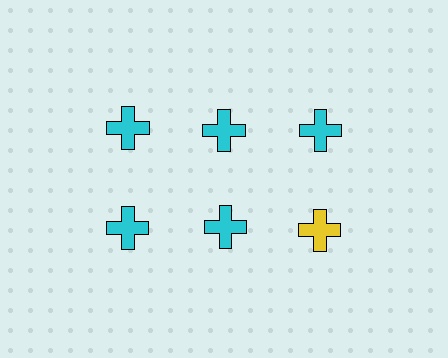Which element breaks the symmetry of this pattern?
The yellow cross in the second row, center column breaks the symmetry. All other shapes are cyan crosses.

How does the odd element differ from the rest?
It has a different color: yellow instead of cyan.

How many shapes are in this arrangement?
There are 6 shapes arranged in a grid pattern.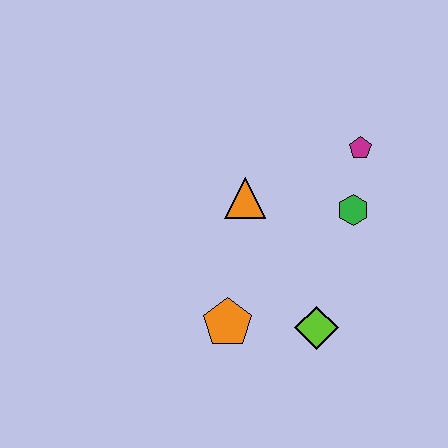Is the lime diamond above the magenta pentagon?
No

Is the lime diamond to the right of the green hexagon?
No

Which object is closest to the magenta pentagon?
The green hexagon is closest to the magenta pentagon.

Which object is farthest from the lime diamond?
The magenta pentagon is farthest from the lime diamond.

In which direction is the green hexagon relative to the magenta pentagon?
The green hexagon is below the magenta pentagon.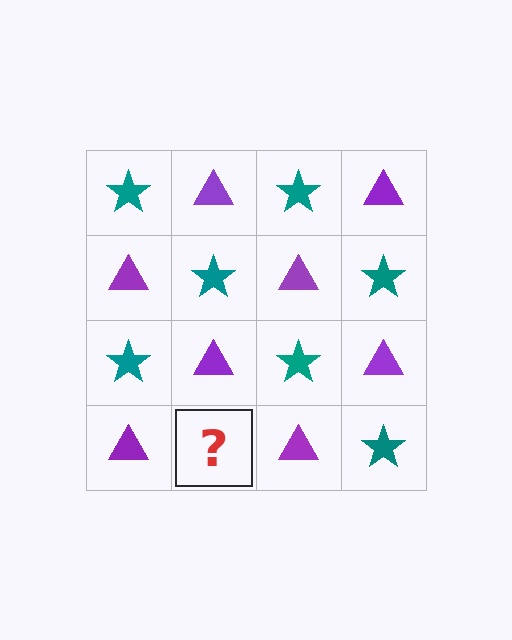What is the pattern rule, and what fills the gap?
The rule is that it alternates teal star and purple triangle in a checkerboard pattern. The gap should be filled with a teal star.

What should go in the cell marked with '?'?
The missing cell should contain a teal star.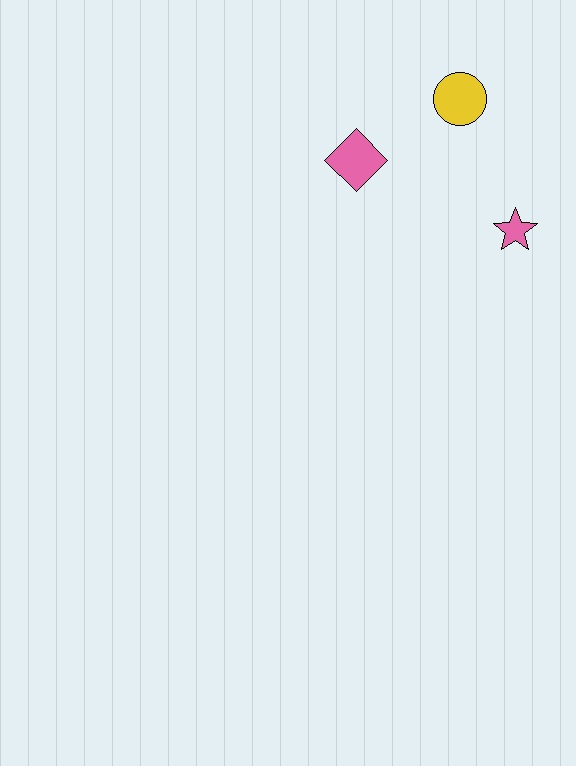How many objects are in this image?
There are 3 objects.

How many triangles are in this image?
There are no triangles.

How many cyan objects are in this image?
There are no cyan objects.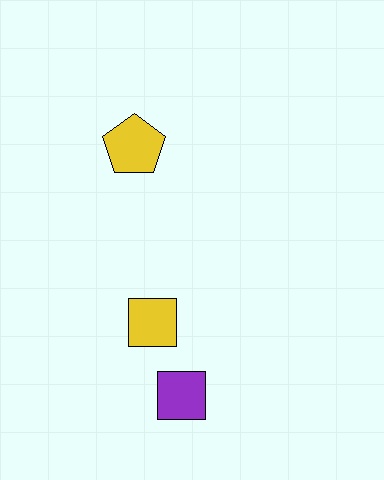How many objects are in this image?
There are 3 objects.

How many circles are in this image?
There are no circles.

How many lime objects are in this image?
There are no lime objects.